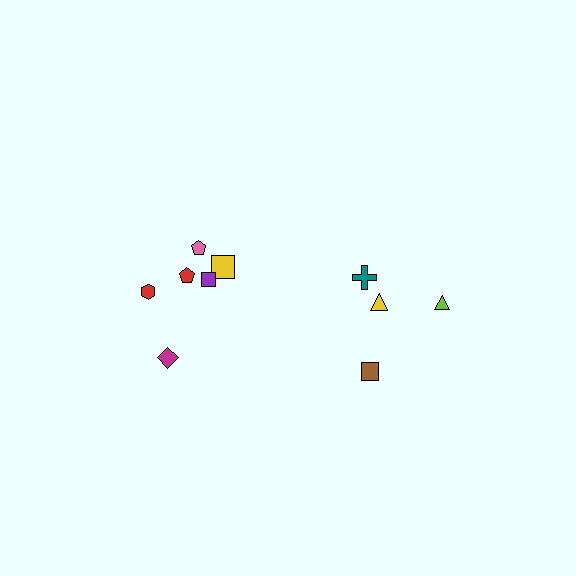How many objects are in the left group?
There are 6 objects.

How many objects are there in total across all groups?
There are 10 objects.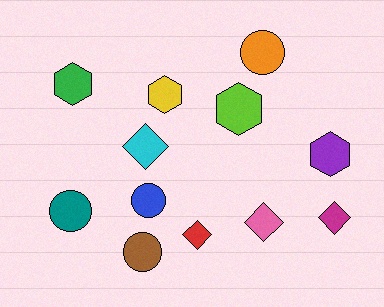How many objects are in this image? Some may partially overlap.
There are 12 objects.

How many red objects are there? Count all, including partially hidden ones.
There is 1 red object.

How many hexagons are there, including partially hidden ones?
There are 4 hexagons.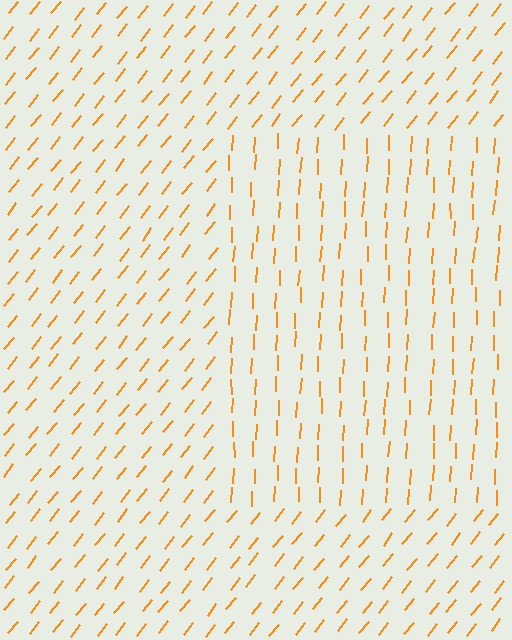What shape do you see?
I see a rectangle.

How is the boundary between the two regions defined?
The boundary is defined purely by a change in line orientation (approximately 36 degrees difference). All lines are the same color and thickness.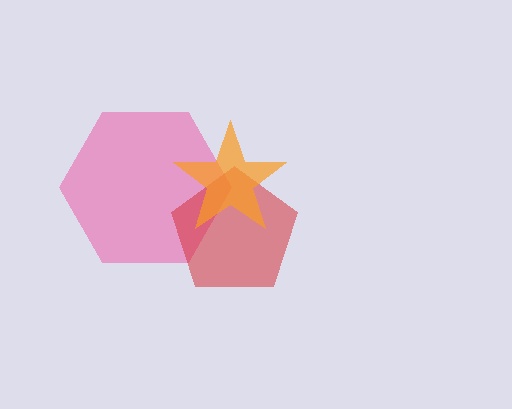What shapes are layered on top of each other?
The layered shapes are: a pink hexagon, a red pentagon, an orange star.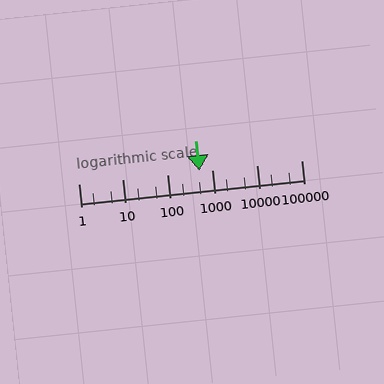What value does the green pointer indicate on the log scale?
The pointer indicates approximately 510.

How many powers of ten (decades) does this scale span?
The scale spans 5 decades, from 1 to 100000.